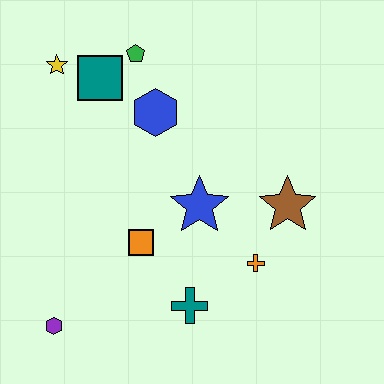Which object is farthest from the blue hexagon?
The purple hexagon is farthest from the blue hexagon.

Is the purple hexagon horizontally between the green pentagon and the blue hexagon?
No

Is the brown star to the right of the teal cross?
Yes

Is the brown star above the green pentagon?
No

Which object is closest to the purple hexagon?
The orange square is closest to the purple hexagon.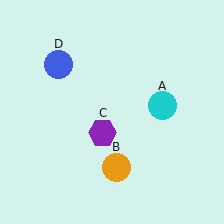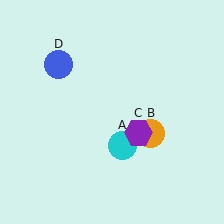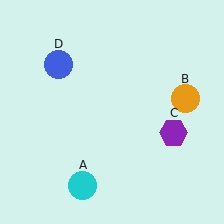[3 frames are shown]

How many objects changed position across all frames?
3 objects changed position: cyan circle (object A), orange circle (object B), purple hexagon (object C).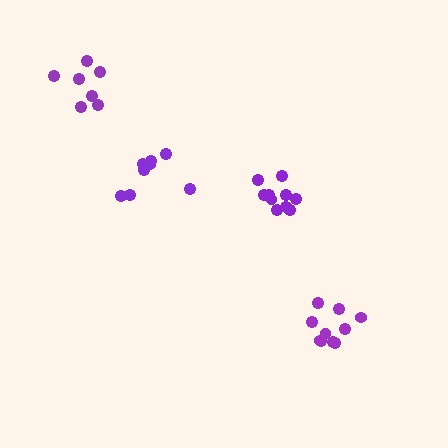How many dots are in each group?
Group 1: 10 dots, Group 2: 7 dots, Group 3: 10 dots, Group 4: 9 dots (36 total).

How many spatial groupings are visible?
There are 4 spatial groupings.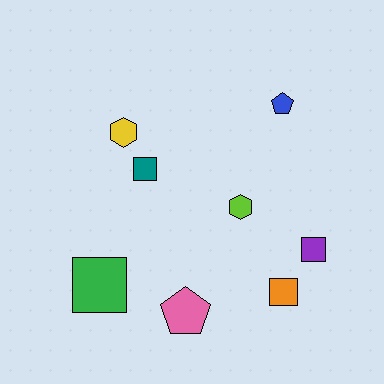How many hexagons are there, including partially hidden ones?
There are 2 hexagons.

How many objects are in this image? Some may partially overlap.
There are 8 objects.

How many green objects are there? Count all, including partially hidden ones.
There is 1 green object.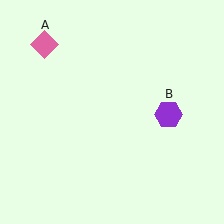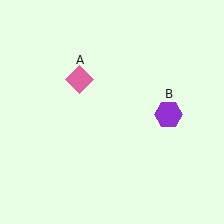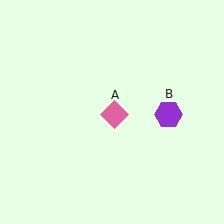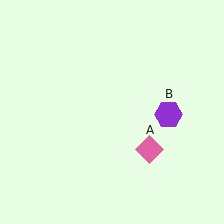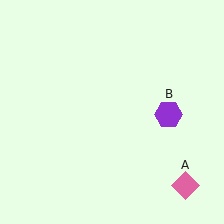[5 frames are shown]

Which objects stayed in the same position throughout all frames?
Purple hexagon (object B) remained stationary.